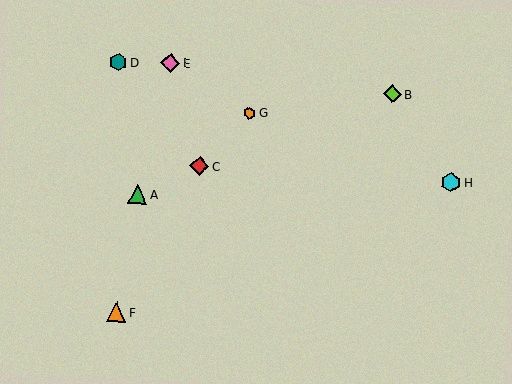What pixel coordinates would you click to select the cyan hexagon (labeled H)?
Click at (451, 182) to select the cyan hexagon H.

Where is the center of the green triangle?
The center of the green triangle is at (137, 194).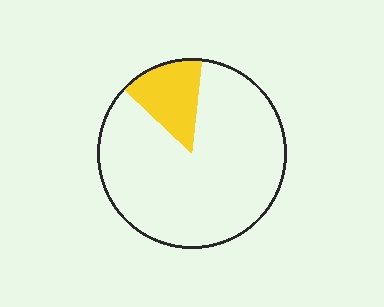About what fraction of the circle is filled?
About one sixth (1/6).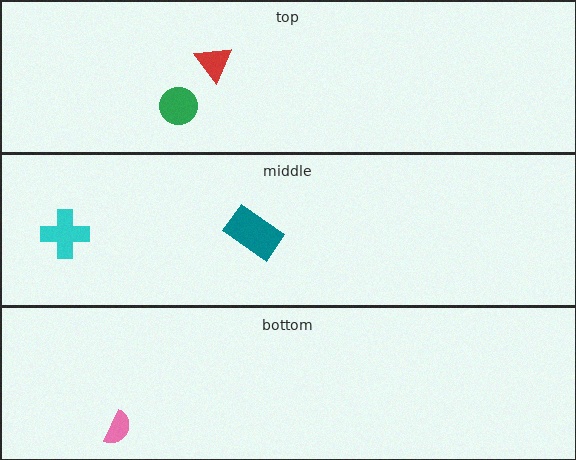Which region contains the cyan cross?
The middle region.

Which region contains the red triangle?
The top region.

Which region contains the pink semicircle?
The bottom region.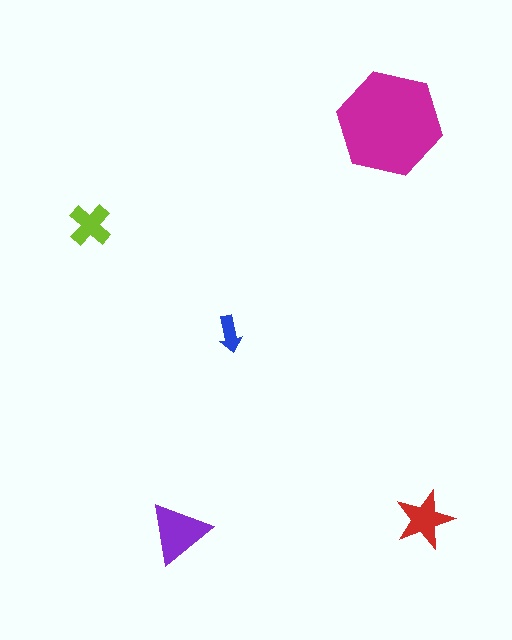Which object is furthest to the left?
The lime cross is leftmost.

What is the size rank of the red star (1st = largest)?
3rd.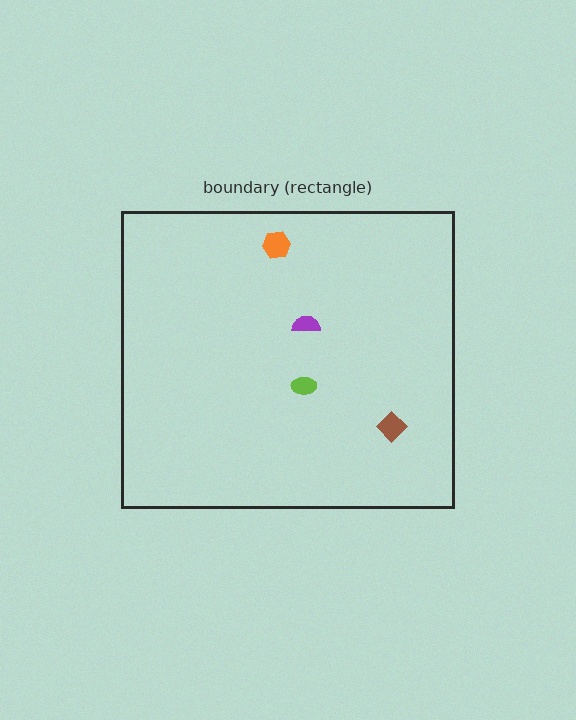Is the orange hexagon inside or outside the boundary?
Inside.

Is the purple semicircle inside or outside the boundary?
Inside.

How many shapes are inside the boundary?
4 inside, 0 outside.